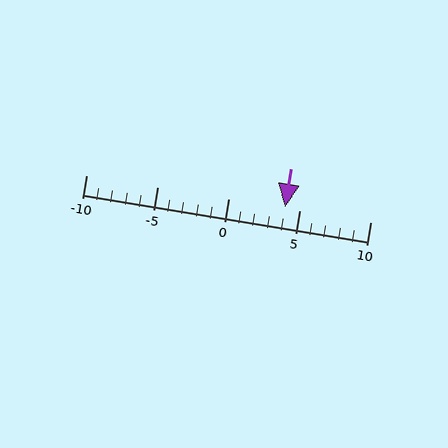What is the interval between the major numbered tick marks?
The major tick marks are spaced 5 units apart.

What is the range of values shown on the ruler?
The ruler shows values from -10 to 10.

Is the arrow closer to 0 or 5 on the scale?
The arrow is closer to 5.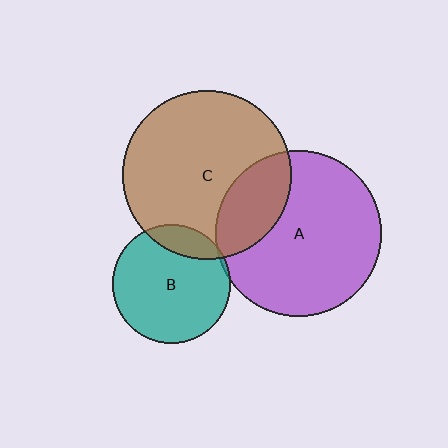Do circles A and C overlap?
Yes.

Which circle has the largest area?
Circle C (brown).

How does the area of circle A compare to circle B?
Approximately 2.0 times.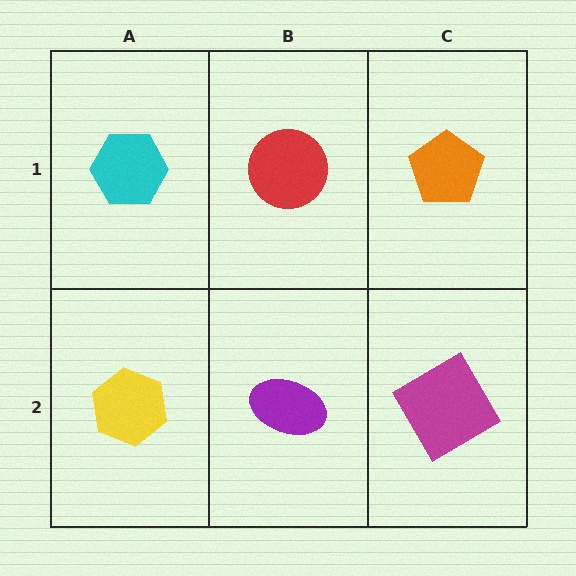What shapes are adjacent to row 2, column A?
A cyan hexagon (row 1, column A), a purple ellipse (row 2, column B).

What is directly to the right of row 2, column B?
A magenta diamond.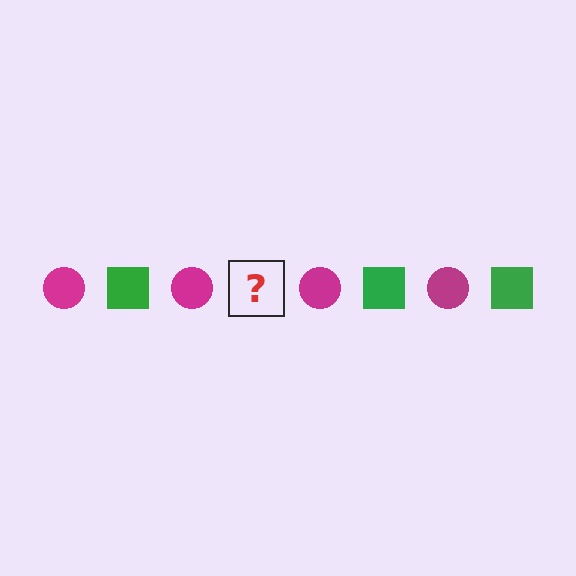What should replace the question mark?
The question mark should be replaced with a green square.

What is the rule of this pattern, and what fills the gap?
The rule is that the pattern alternates between magenta circle and green square. The gap should be filled with a green square.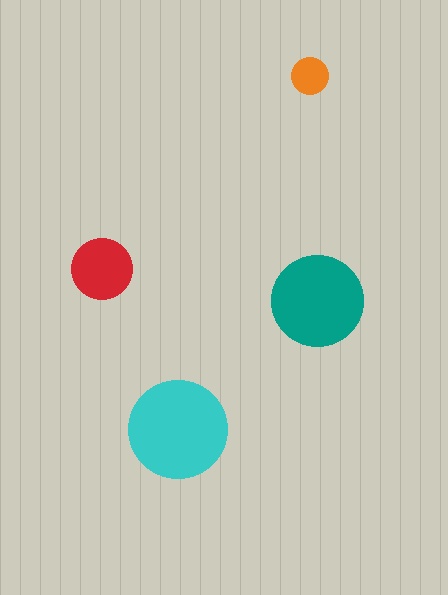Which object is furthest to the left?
The red circle is leftmost.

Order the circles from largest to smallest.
the cyan one, the teal one, the red one, the orange one.